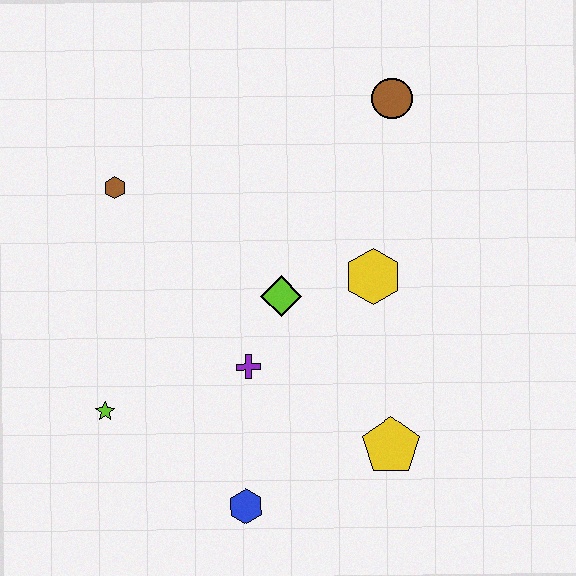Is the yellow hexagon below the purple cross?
No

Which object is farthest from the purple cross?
The brown circle is farthest from the purple cross.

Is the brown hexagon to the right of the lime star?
Yes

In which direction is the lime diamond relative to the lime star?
The lime diamond is to the right of the lime star.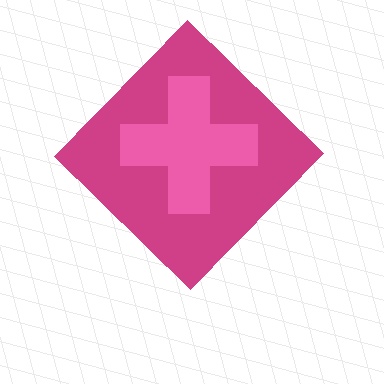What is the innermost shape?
The pink cross.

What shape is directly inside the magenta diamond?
The pink cross.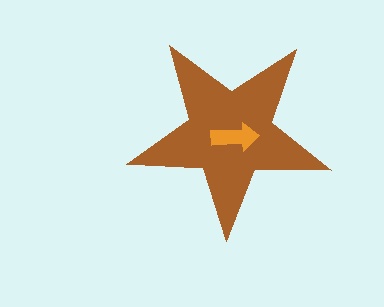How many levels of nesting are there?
2.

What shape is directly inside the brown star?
The orange arrow.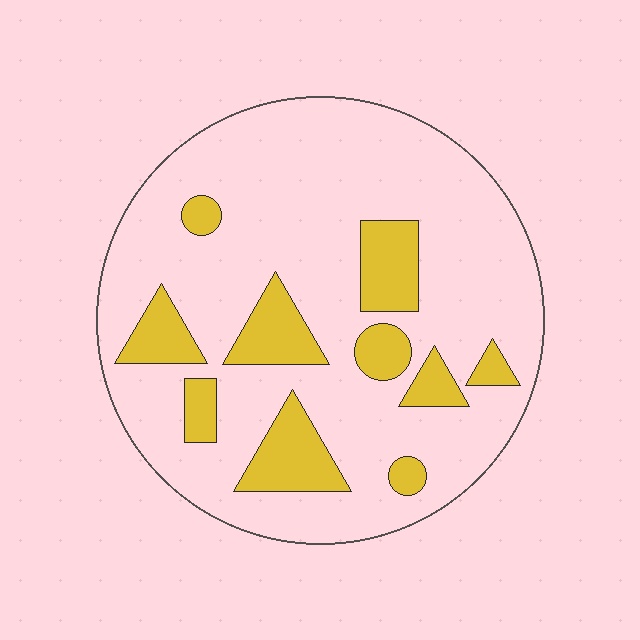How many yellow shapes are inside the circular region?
10.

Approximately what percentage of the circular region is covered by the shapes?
Approximately 20%.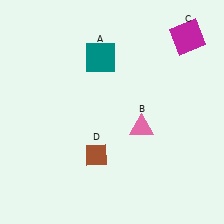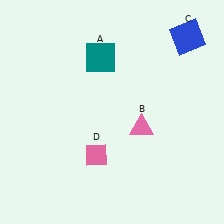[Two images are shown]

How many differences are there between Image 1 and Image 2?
There are 2 differences between the two images.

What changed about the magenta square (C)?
In Image 1, C is magenta. In Image 2, it changed to blue.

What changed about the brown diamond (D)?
In Image 1, D is brown. In Image 2, it changed to pink.